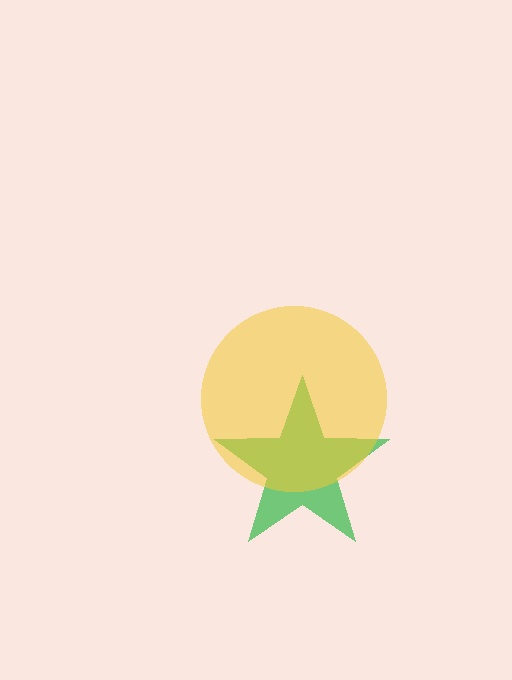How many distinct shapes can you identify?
There are 2 distinct shapes: a green star, a yellow circle.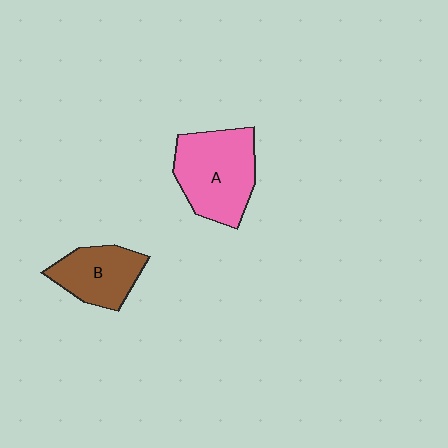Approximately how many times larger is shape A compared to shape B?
Approximately 1.5 times.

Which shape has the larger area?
Shape A (pink).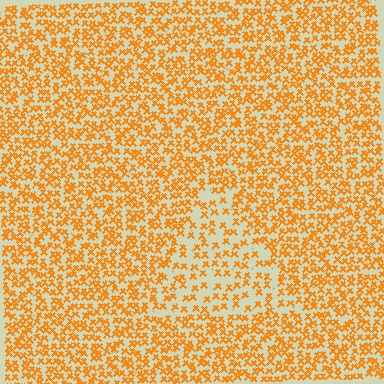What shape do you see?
I see a triangle.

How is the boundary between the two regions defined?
The boundary is defined by a change in element density (approximately 1.8x ratio). All elements are the same color, size, and shape.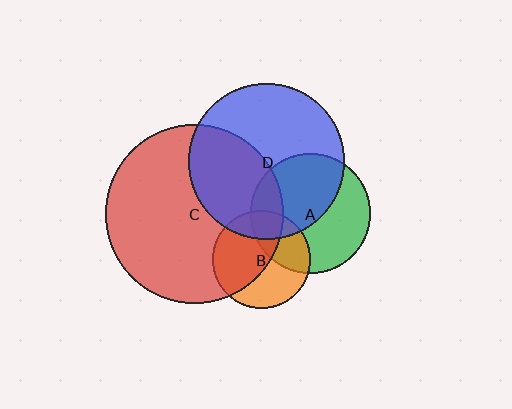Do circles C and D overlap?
Yes.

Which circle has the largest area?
Circle C (red).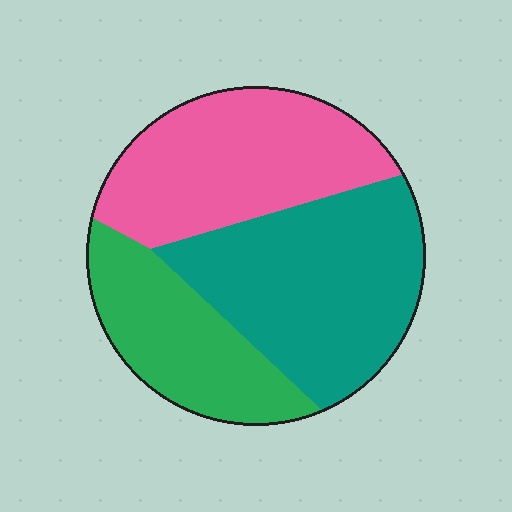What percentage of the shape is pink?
Pink takes up about one third (1/3) of the shape.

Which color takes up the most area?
Teal, at roughly 40%.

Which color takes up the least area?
Green, at roughly 25%.